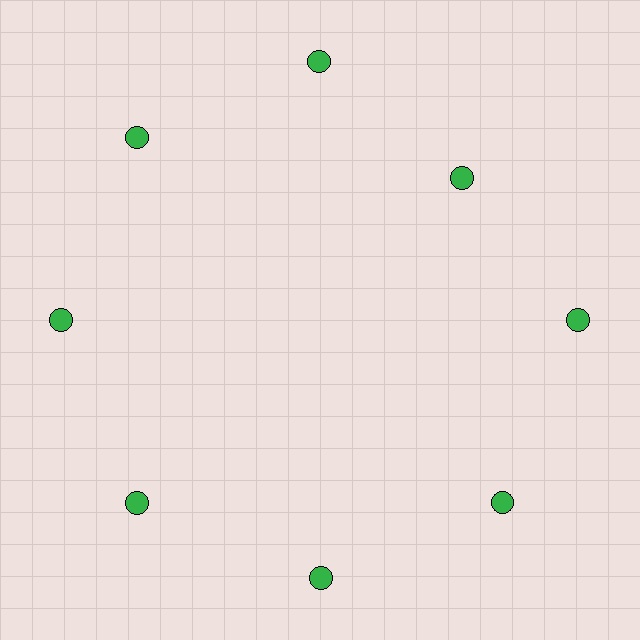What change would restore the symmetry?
The symmetry would be restored by moving it outward, back onto the ring so that all 8 circles sit at equal angles and equal distance from the center.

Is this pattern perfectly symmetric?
No. The 8 green circles are arranged in a ring, but one element near the 2 o'clock position is pulled inward toward the center, breaking the 8-fold rotational symmetry.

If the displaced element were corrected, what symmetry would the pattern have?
It would have 8-fold rotational symmetry — the pattern would map onto itself every 45 degrees.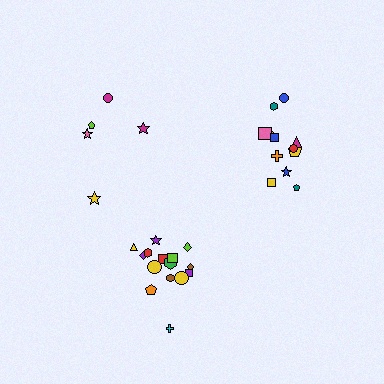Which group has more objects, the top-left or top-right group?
The top-right group.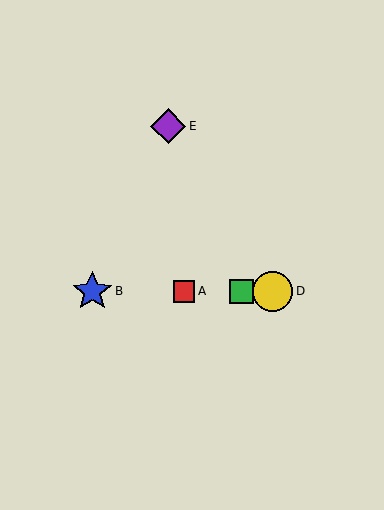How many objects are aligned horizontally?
4 objects (A, B, C, D) are aligned horizontally.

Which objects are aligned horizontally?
Objects A, B, C, D are aligned horizontally.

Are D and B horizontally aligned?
Yes, both are at y≈291.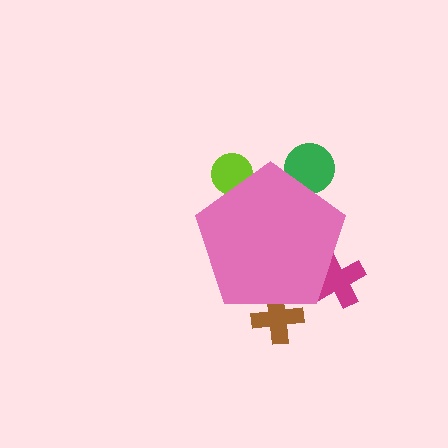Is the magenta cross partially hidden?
Yes, the magenta cross is partially hidden behind the pink pentagon.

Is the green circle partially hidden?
Yes, the green circle is partially hidden behind the pink pentagon.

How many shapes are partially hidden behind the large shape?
4 shapes are partially hidden.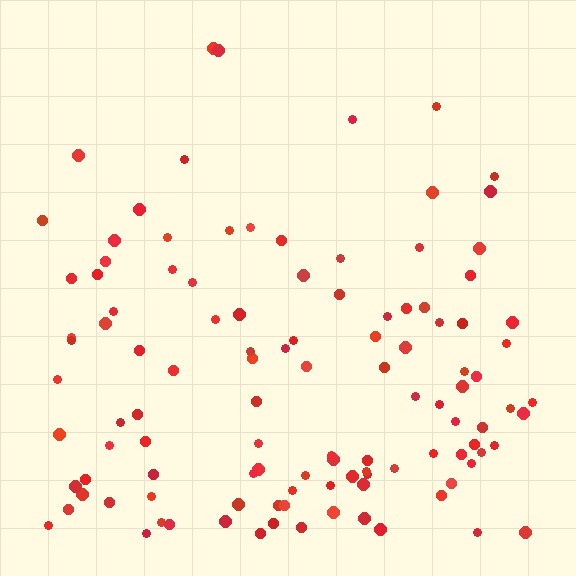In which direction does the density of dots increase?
From top to bottom, with the bottom side densest.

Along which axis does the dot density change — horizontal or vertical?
Vertical.